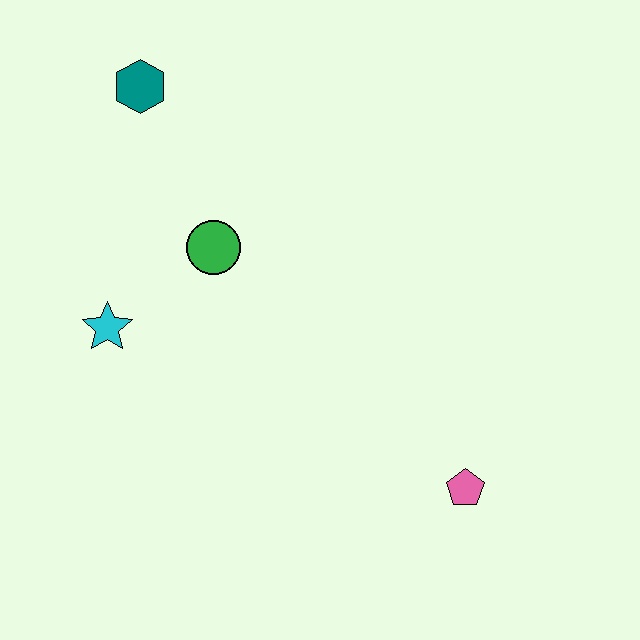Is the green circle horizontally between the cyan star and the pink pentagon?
Yes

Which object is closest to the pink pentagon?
The green circle is closest to the pink pentagon.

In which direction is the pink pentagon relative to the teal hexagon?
The pink pentagon is below the teal hexagon.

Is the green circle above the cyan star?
Yes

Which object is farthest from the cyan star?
The pink pentagon is farthest from the cyan star.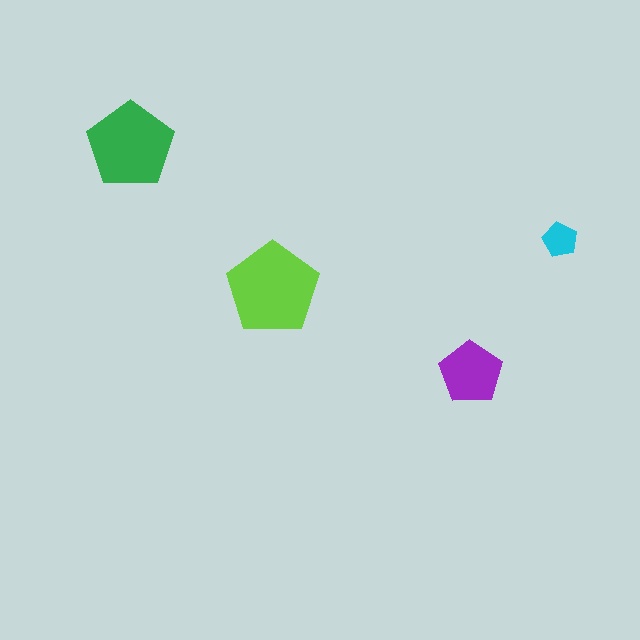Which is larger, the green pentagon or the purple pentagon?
The green one.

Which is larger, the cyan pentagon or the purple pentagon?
The purple one.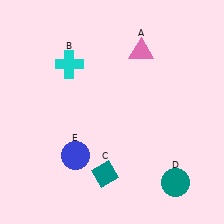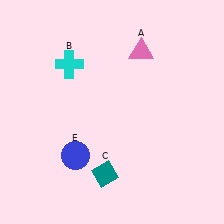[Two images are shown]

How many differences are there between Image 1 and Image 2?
There is 1 difference between the two images.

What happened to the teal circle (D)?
The teal circle (D) was removed in Image 2. It was in the bottom-right area of Image 1.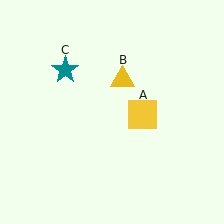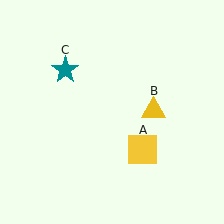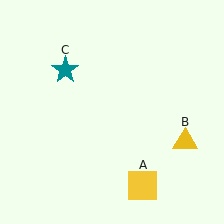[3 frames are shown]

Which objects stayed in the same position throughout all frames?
Teal star (object C) remained stationary.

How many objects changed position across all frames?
2 objects changed position: yellow square (object A), yellow triangle (object B).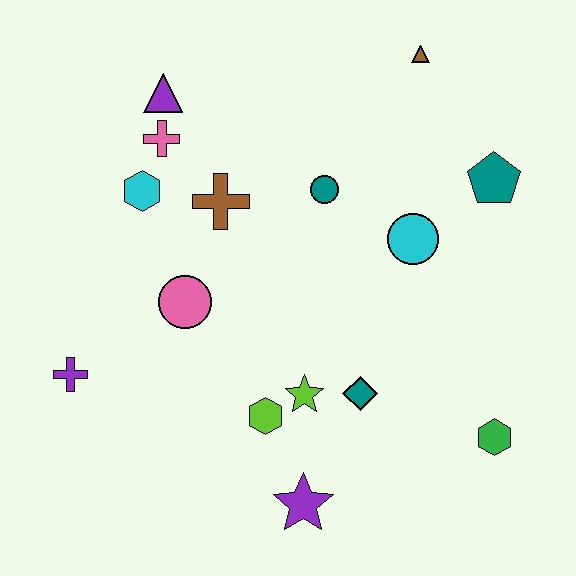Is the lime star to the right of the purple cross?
Yes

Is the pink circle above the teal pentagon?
No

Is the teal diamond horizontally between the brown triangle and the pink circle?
Yes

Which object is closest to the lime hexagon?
The lime star is closest to the lime hexagon.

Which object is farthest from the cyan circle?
The purple cross is farthest from the cyan circle.